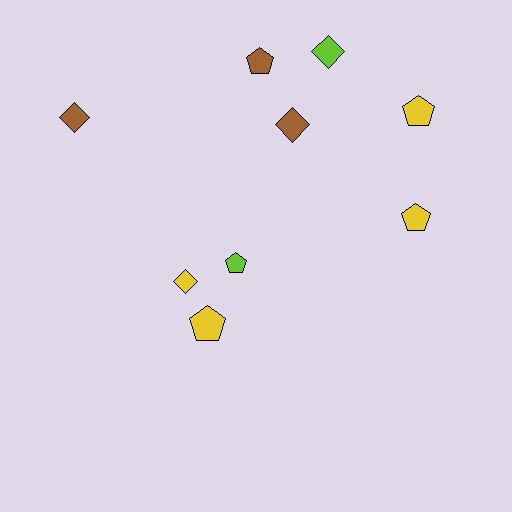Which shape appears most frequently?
Pentagon, with 5 objects.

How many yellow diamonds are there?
There is 1 yellow diamond.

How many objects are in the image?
There are 9 objects.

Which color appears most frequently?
Yellow, with 4 objects.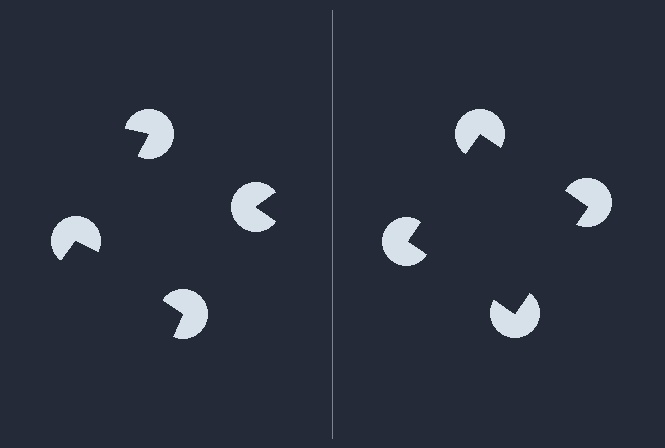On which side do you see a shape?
An illusory square appears on the right side. On the left side the wedge cuts are rotated, so no coherent shape forms.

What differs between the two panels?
The pac-man discs are positioned identically on both sides; only the wedge orientations differ. On the right they align to a square; on the left they are misaligned.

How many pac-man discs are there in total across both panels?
8 — 4 on each side.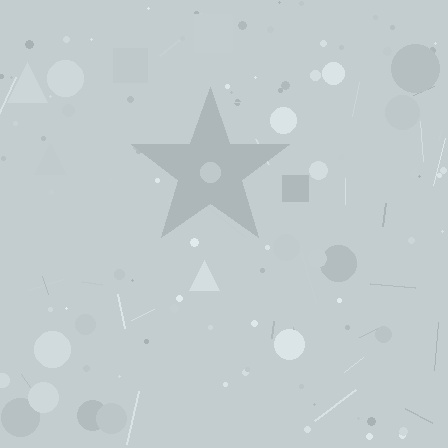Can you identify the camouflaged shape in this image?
The camouflaged shape is a star.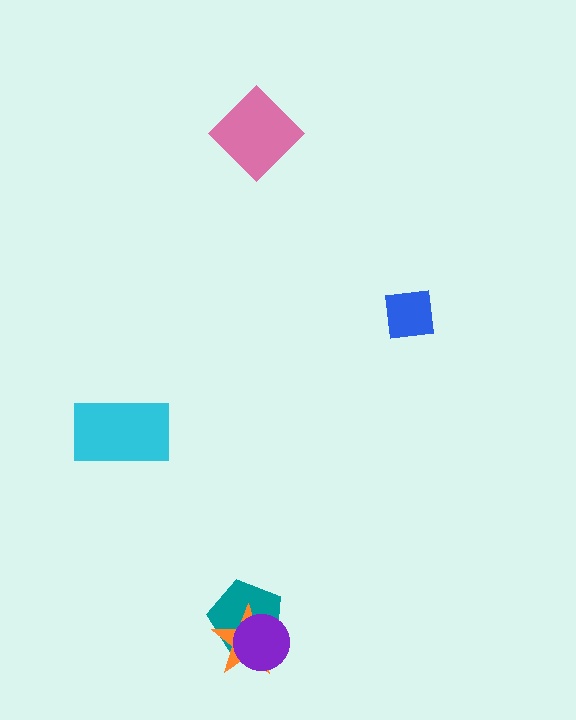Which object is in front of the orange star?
The purple circle is in front of the orange star.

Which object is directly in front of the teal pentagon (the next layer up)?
The orange star is directly in front of the teal pentagon.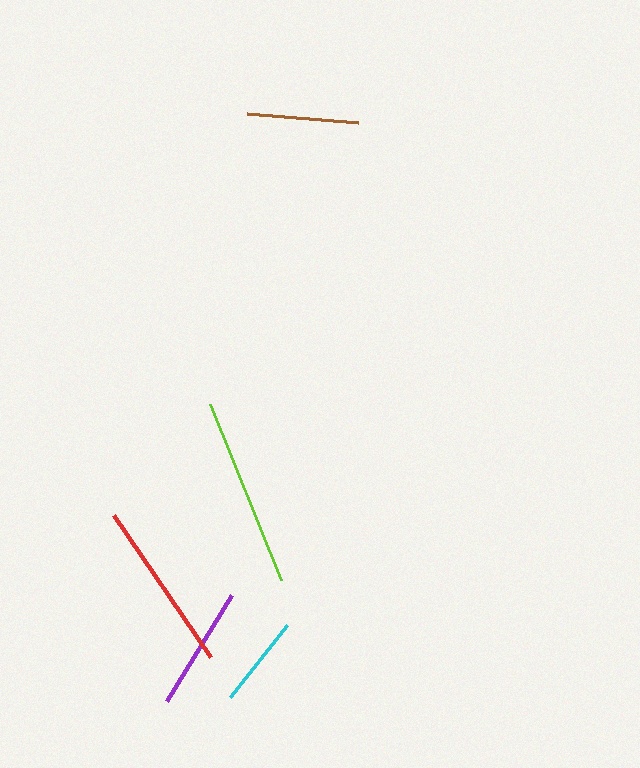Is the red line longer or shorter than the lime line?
The lime line is longer than the red line.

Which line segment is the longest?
The lime line is the longest at approximately 190 pixels.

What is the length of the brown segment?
The brown segment is approximately 111 pixels long.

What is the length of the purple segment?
The purple segment is approximately 124 pixels long.